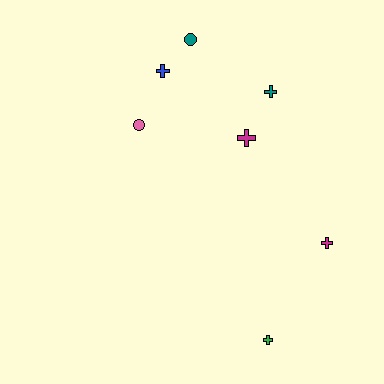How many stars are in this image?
There are no stars.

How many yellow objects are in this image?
There are no yellow objects.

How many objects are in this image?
There are 7 objects.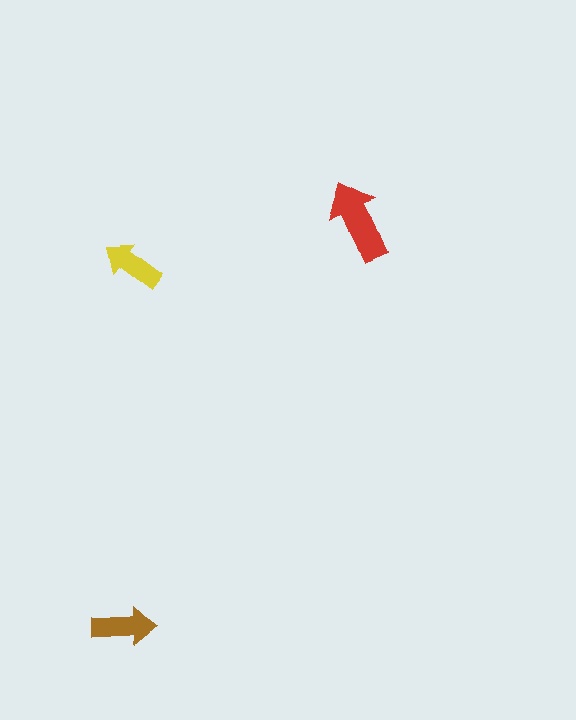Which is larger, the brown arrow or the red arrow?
The red one.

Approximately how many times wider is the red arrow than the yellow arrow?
About 1.5 times wider.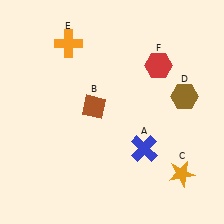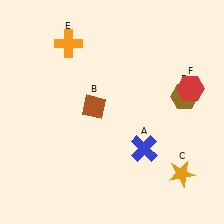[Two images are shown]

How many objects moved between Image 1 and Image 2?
1 object moved between the two images.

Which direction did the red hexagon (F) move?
The red hexagon (F) moved right.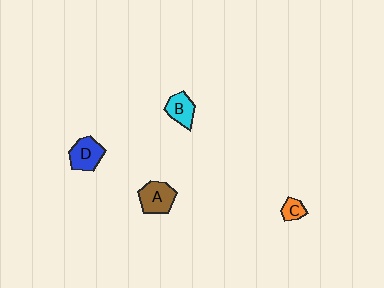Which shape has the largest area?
Shape A (brown).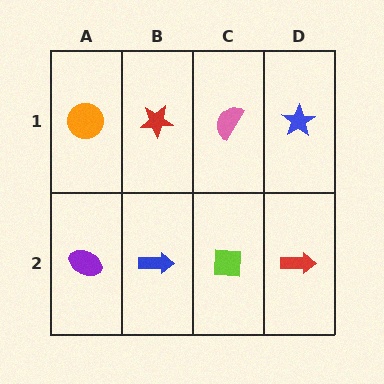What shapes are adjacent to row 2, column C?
A pink semicircle (row 1, column C), a blue arrow (row 2, column B), a red arrow (row 2, column D).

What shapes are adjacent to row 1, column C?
A lime square (row 2, column C), a red star (row 1, column B), a blue star (row 1, column D).